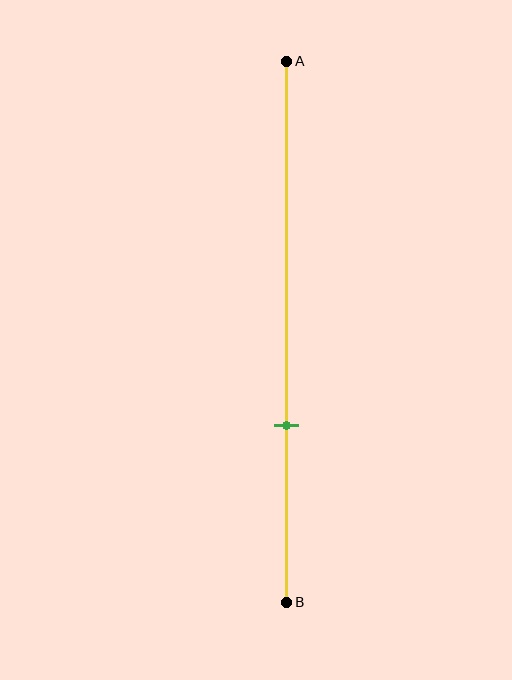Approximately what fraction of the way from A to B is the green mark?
The green mark is approximately 65% of the way from A to B.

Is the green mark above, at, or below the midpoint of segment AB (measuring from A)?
The green mark is below the midpoint of segment AB.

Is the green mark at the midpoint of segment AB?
No, the mark is at about 65% from A, not at the 50% midpoint.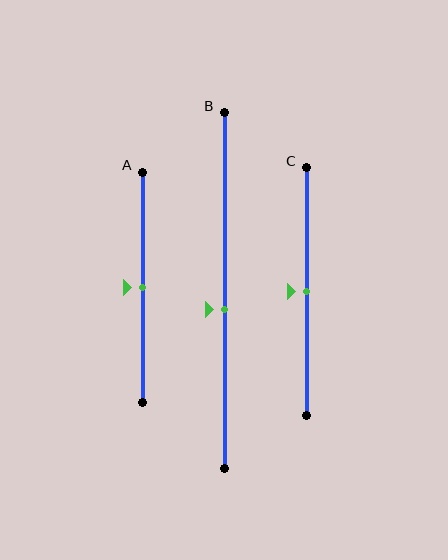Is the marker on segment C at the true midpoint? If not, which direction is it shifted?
Yes, the marker on segment C is at the true midpoint.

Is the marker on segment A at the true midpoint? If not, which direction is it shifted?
Yes, the marker on segment A is at the true midpoint.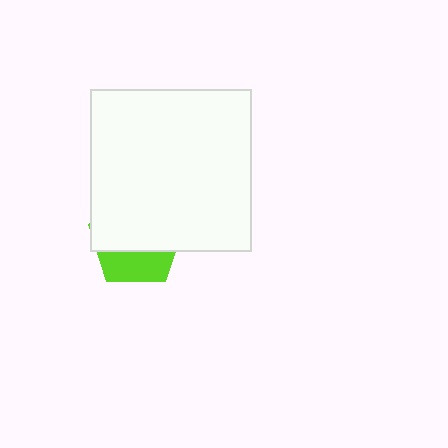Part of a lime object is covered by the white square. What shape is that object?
It is a pentagon.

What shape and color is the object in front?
The object in front is a white square.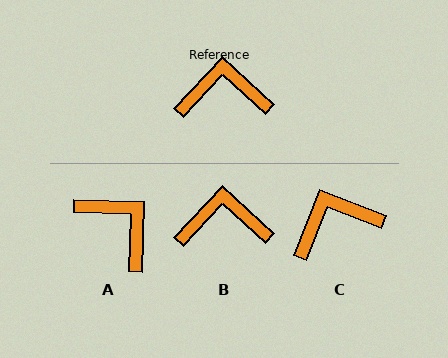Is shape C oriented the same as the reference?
No, it is off by about 22 degrees.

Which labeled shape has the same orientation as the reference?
B.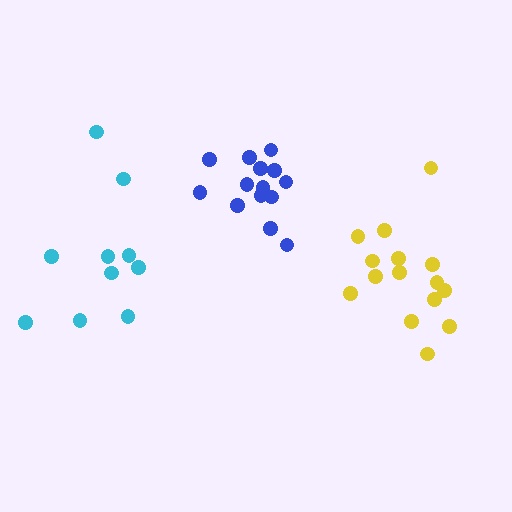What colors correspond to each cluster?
The clusters are colored: yellow, blue, cyan.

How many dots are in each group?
Group 1: 15 dots, Group 2: 14 dots, Group 3: 10 dots (39 total).